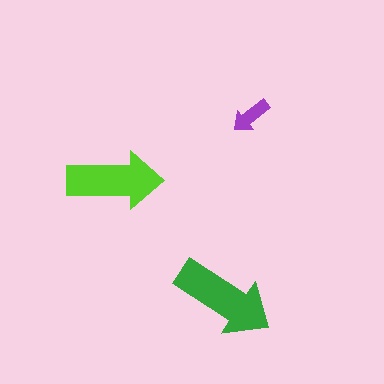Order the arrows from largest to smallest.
the green one, the lime one, the purple one.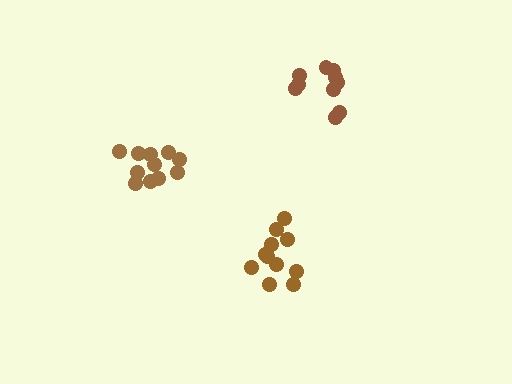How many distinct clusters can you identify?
There are 3 distinct clusters.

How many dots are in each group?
Group 1: 10 dots, Group 2: 11 dots, Group 3: 11 dots (32 total).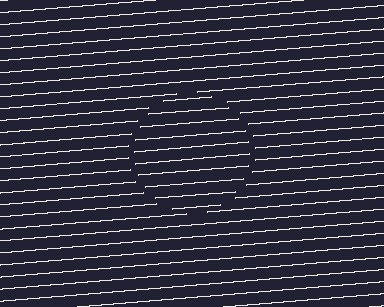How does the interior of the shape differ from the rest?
The interior of the shape contains the same grating, shifted by half a period — the contour is defined by the phase discontinuity where line-ends from the inner and outer gratings abut.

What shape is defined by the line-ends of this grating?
An illusory circle. The interior of the shape contains the same grating, shifted by half a period — the contour is defined by the phase discontinuity where line-ends from the inner and outer gratings abut.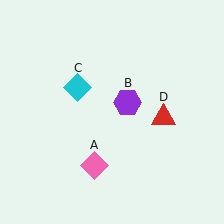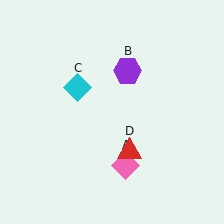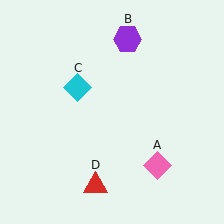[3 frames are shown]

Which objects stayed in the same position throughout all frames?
Cyan diamond (object C) remained stationary.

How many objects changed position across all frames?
3 objects changed position: pink diamond (object A), purple hexagon (object B), red triangle (object D).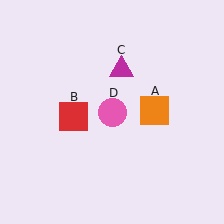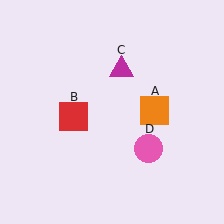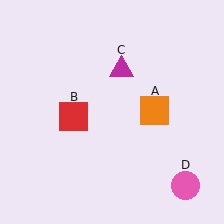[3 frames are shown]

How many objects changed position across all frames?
1 object changed position: pink circle (object D).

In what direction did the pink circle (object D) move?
The pink circle (object D) moved down and to the right.